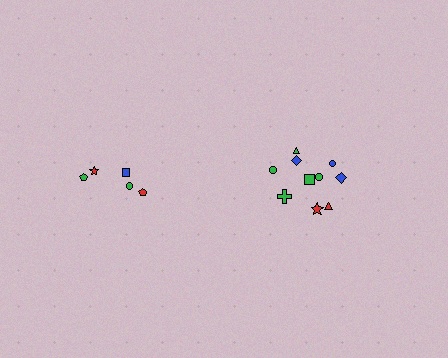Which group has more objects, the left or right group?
The right group.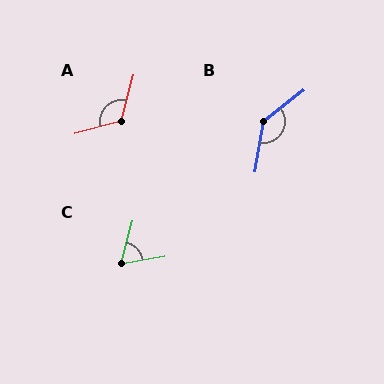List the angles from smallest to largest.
C (65°), A (120°), B (137°).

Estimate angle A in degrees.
Approximately 120 degrees.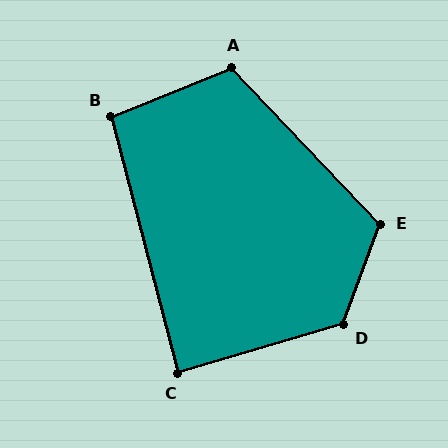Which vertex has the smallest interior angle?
C, at approximately 88 degrees.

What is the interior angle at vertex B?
Approximately 97 degrees (obtuse).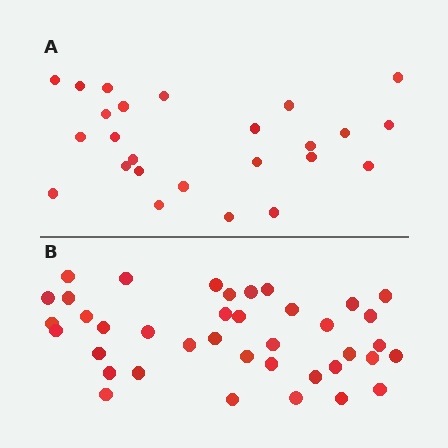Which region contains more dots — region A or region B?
Region B (the bottom region) has more dots.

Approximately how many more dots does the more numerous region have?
Region B has approximately 15 more dots than region A.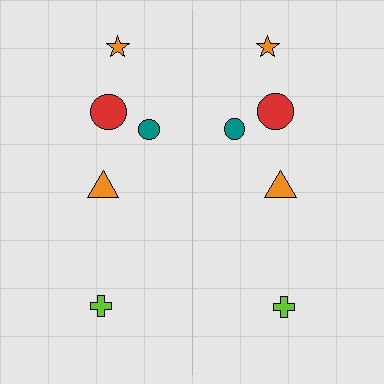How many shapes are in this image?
There are 10 shapes in this image.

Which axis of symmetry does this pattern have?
The pattern has a vertical axis of symmetry running through the center of the image.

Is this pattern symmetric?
Yes, this pattern has bilateral (reflection) symmetry.